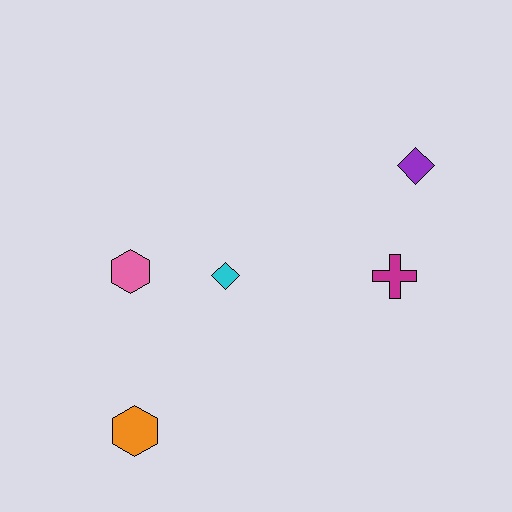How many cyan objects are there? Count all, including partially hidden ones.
There is 1 cyan object.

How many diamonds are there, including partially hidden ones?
There are 2 diamonds.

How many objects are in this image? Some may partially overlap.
There are 5 objects.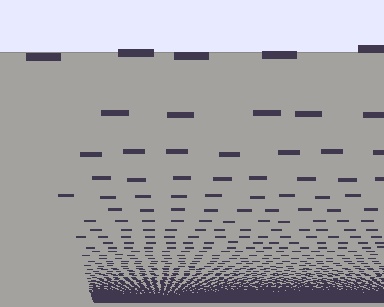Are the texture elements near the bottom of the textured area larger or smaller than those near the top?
Smaller. The gradient is inverted — elements near the bottom are smaller and denser.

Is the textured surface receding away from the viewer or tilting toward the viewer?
The surface appears to tilt toward the viewer. Texture elements get larger and sparser toward the top.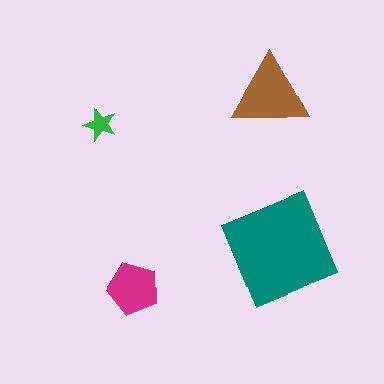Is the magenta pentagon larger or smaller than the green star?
Larger.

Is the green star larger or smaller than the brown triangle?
Smaller.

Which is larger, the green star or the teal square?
The teal square.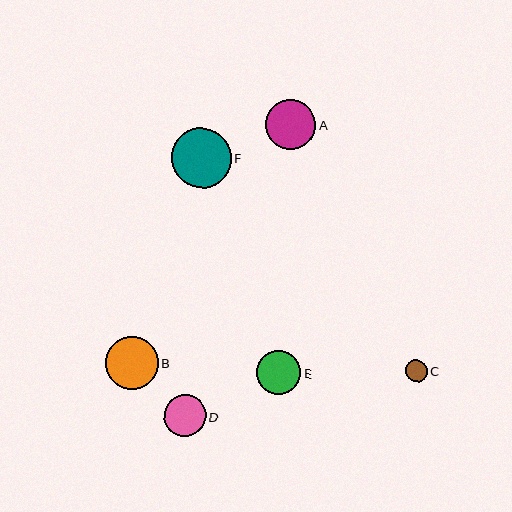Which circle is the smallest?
Circle C is the smallest with a size of approximately 22 pixels.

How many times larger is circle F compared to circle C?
Circle F is approximately 2.7 times the size of circle C.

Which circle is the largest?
Circle F is the largest with a size of approximately 60 pixels.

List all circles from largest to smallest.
From largest to smallest: F, B, A, E, D, C.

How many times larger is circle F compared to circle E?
Circle F is approximately 1.4 times the size of circle E.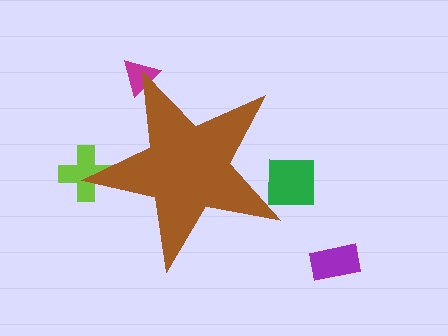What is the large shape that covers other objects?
A brown star.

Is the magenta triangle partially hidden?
Yes, the magenta triangle is partially hidden behind the brown star.